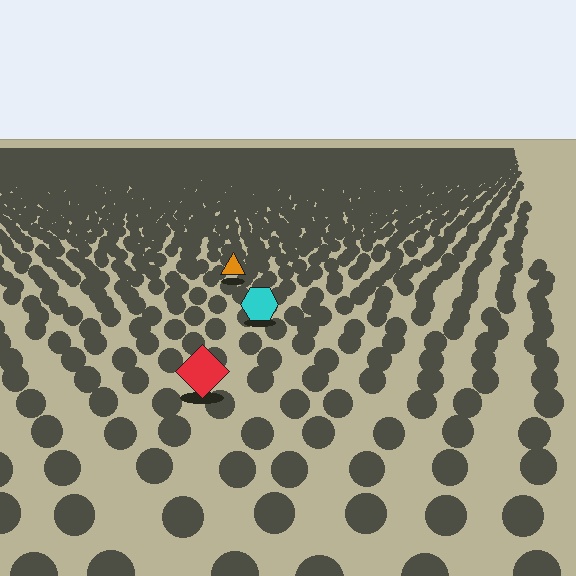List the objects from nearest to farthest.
From nearest to farthest: the red diamond, the cyan hexagon, the orange triangle.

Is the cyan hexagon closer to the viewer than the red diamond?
No. The red diamond is closer — you can tell from the texture gradient: the ground texture is coarser near it.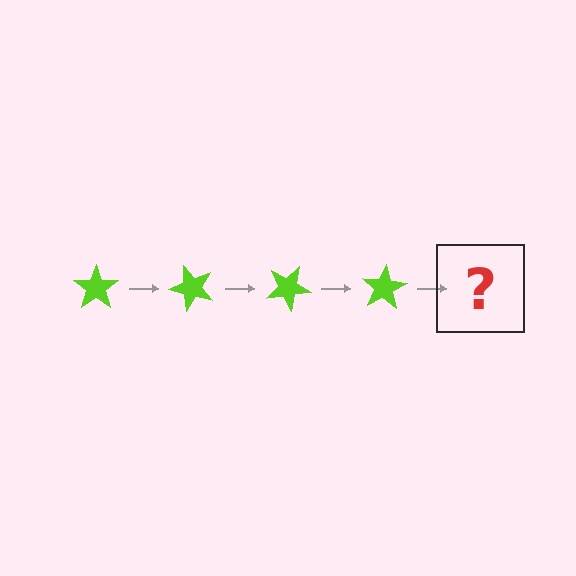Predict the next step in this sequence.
The next step is a lime star rotated 200 degrees.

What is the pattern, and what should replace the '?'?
The pattern is that the star rotates 50 degrees each step. The '?' should be a lime star rotated 200 degrees.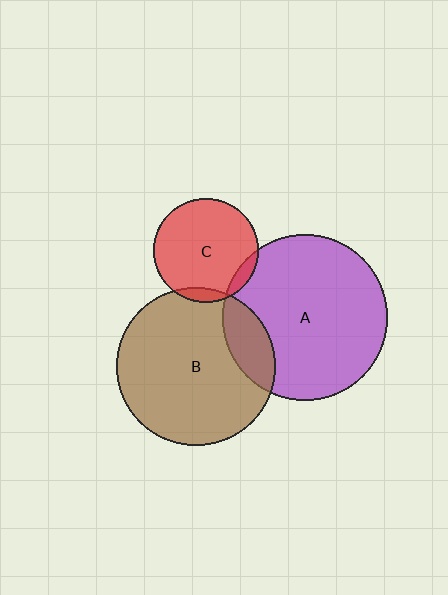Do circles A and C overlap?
Yes.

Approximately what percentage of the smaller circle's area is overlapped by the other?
Approximately 5%.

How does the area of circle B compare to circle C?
Approximately 2.3 times.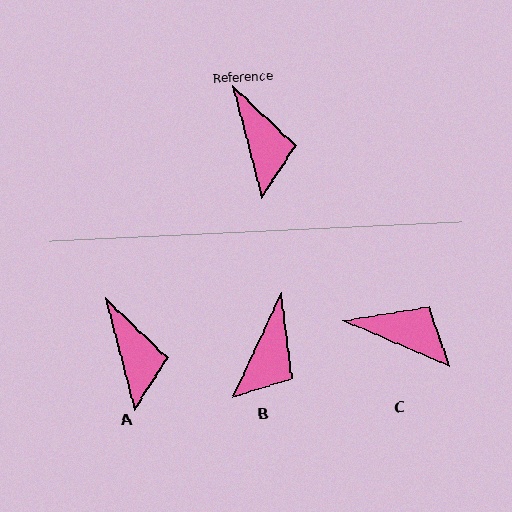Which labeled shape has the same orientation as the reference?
A.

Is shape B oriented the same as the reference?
No, it is off by about 40 degrees.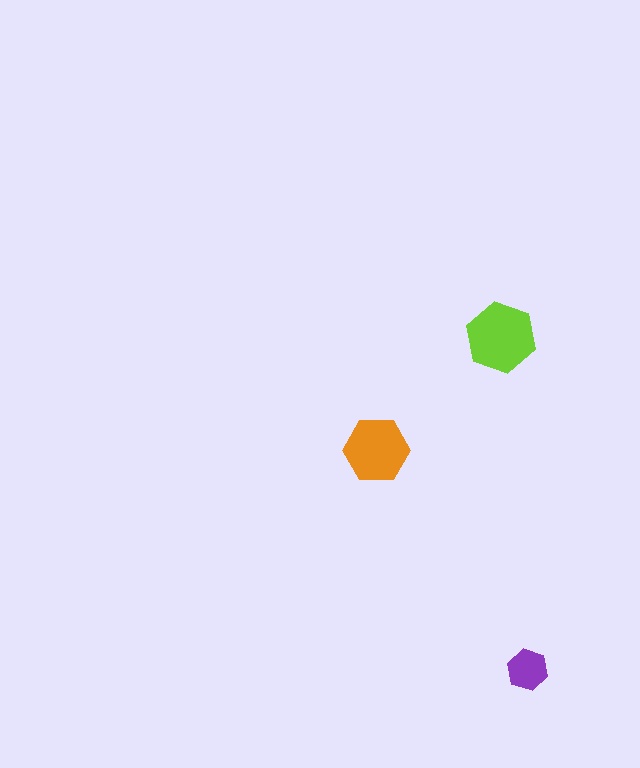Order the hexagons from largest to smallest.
the lime one, the orange one, the purple one.